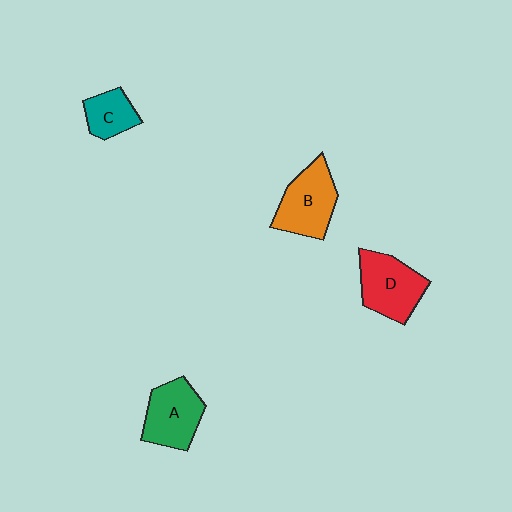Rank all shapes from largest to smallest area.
From largest to smallest: D (red), B (orange), A (green), C (teal).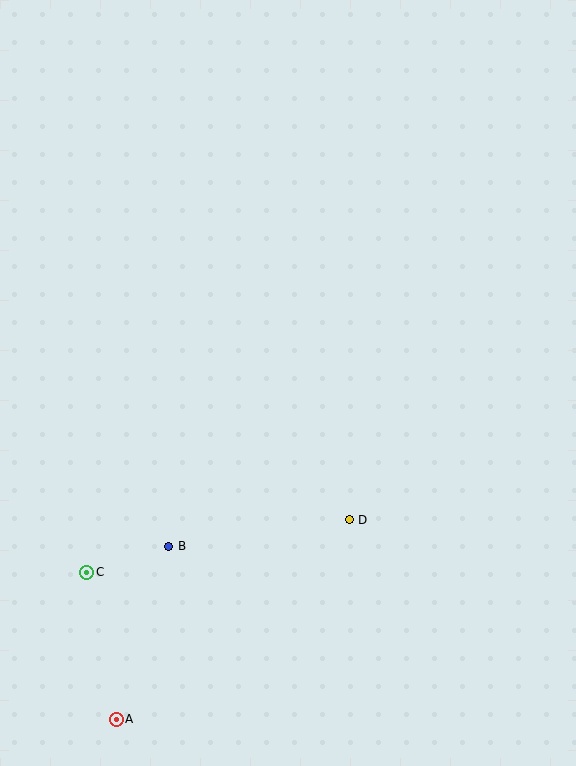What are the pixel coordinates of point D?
Point D is at (349, 520).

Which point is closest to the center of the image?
Point D at (349, 520) is closest to the center.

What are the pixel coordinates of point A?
Point A is at (116, 719).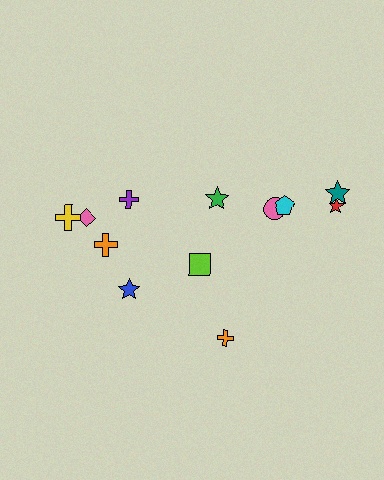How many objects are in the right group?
There are 7 objects.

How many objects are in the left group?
There are 5 objects.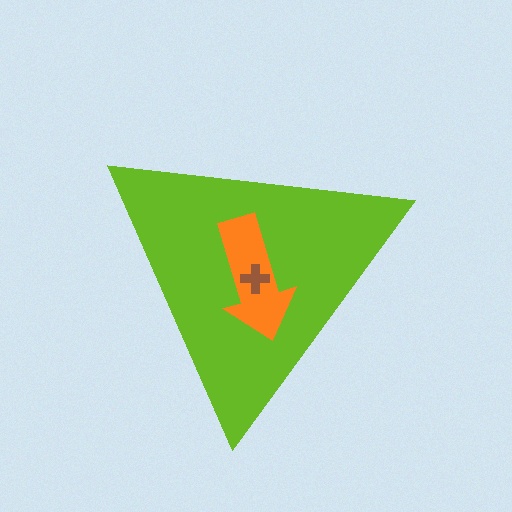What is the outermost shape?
The lime triangle.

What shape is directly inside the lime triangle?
The orange arrow.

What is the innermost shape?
The brown cross.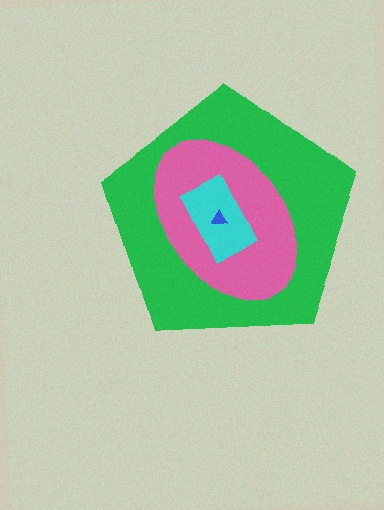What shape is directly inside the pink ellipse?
The cyan rectangle.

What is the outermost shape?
The green pentagon.